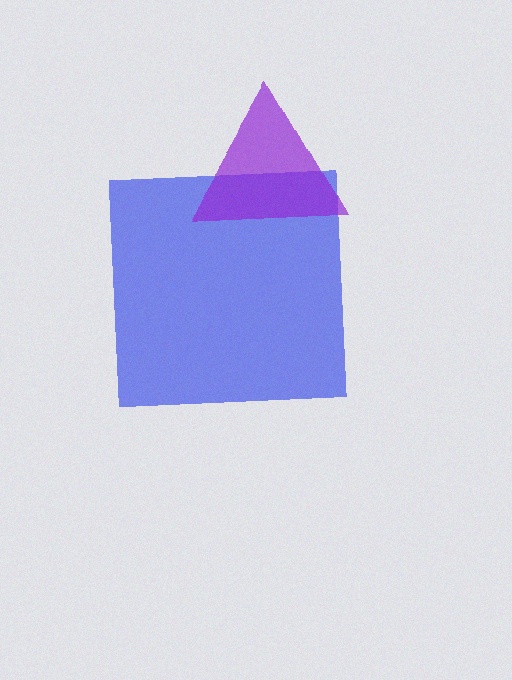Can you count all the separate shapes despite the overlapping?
Yes, there are 2 separate shapes.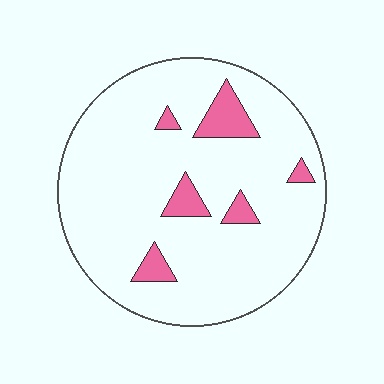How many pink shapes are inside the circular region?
6.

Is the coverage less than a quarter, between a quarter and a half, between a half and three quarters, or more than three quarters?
Less than a quarter.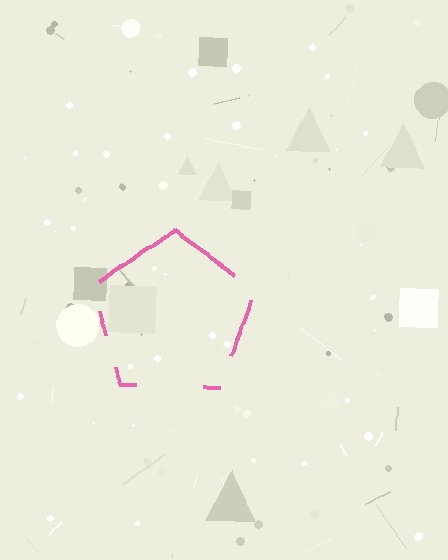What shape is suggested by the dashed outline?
The dashed outline suggests a pentagon.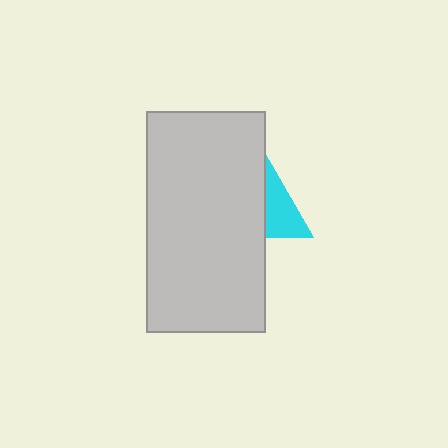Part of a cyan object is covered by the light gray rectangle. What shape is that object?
It is a triangle.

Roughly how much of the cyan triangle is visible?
A small part of it is visible (roughly 41%).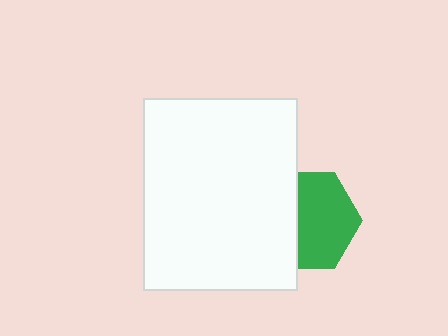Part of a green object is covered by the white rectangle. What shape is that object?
It is a hexagon.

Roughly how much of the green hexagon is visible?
About half of it is visible (roughly 61%).